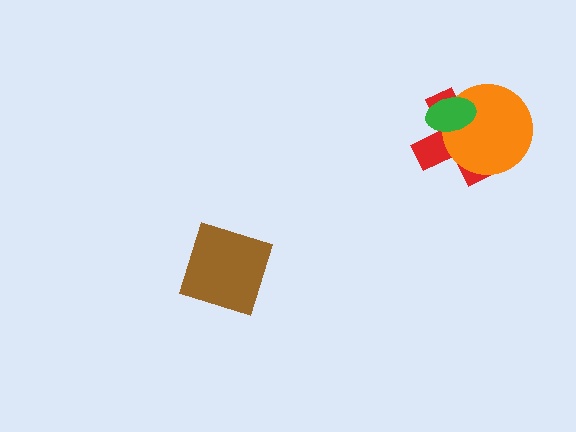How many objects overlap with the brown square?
0 objects overlap with the brown square.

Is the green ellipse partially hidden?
No, no other shape covers it.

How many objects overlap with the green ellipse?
2 objects overlap with the green ellipse.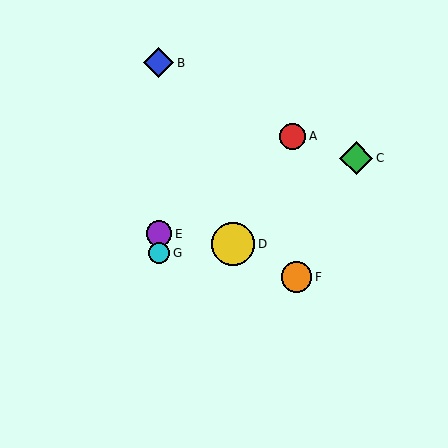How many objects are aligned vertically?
3 objects (B, E, G) are aligned vertically.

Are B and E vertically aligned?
Yes, both are at x≈159.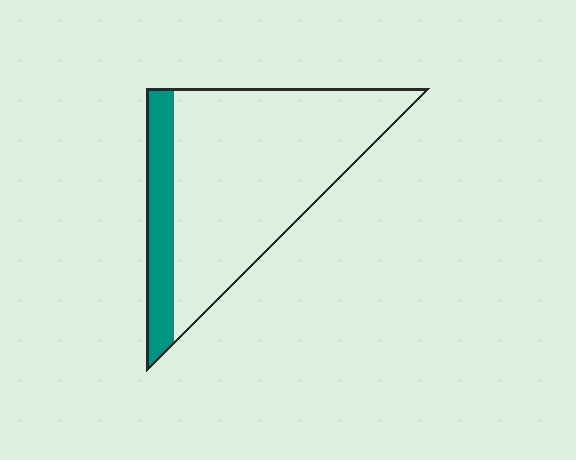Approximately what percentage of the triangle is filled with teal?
Approximately 20%.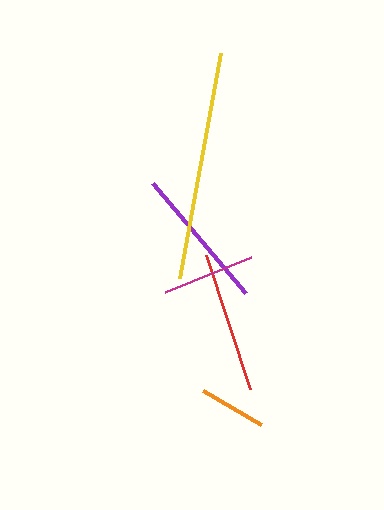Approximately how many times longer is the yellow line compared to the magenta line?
The yellow line is approximately 2.5 times the length of the magenta line.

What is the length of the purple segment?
The purple segment is approximately 144 pixels long.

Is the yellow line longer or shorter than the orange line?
The yellow line is longer than the orange line.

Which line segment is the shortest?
The orange line is the shortest at approximately 67 pixels.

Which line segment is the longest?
The yellow line is the longest at approximately 229 pixels.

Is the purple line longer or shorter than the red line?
The purple line is longer than the red line.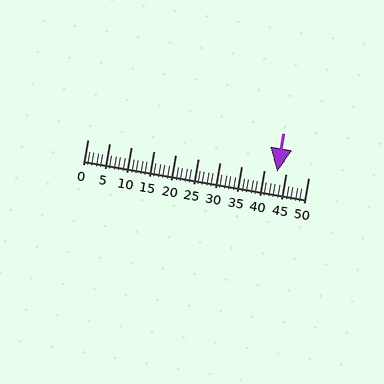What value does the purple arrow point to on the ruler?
The purple arrow points to approximately 43.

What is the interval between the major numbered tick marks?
The major tick marks are spaced 5 units apart.